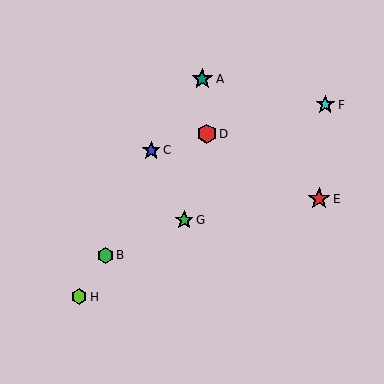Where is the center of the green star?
The center of the green star is at (184, 220).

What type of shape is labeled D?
Shape D is a red hexagon.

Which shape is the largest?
The red star (labeled E) is the largest.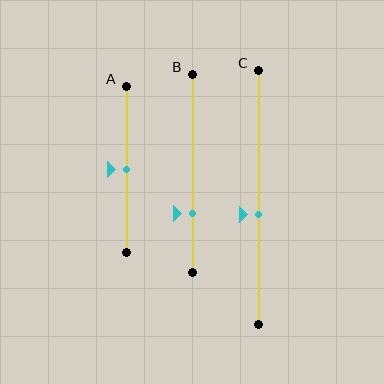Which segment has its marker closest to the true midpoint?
Segment A has its marker closest to the true midpoint.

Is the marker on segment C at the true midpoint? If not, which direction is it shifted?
No, the marker on segment C is shifted downward by about 7% of the segment length.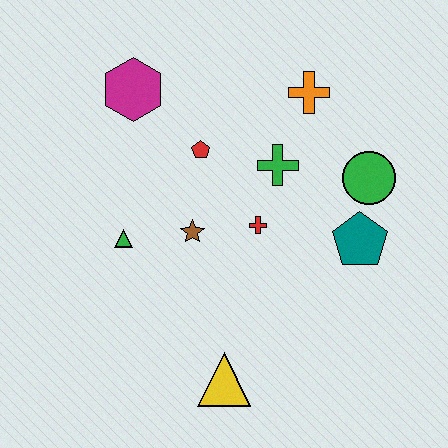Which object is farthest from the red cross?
The magenta hexagon is farthest from the red cross.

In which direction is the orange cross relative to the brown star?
The orange cross is above the brown star.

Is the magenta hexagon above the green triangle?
Yes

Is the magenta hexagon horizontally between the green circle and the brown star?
No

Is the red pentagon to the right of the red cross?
No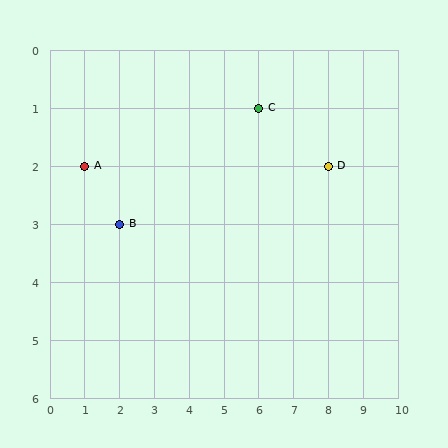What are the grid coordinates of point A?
Point A is at grid coordinates (1, 2).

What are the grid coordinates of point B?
Point B is at grid coordinates (2, 3).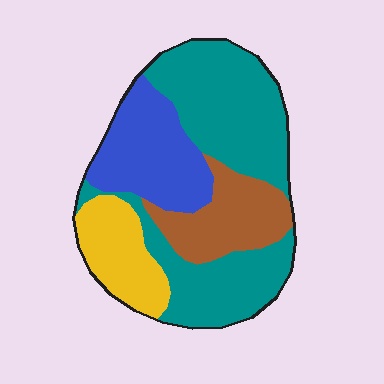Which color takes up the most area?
Teal, at roughly 50%.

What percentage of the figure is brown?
Brown covers 17% of the figure.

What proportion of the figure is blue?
Blue covers about 20% of the figure.